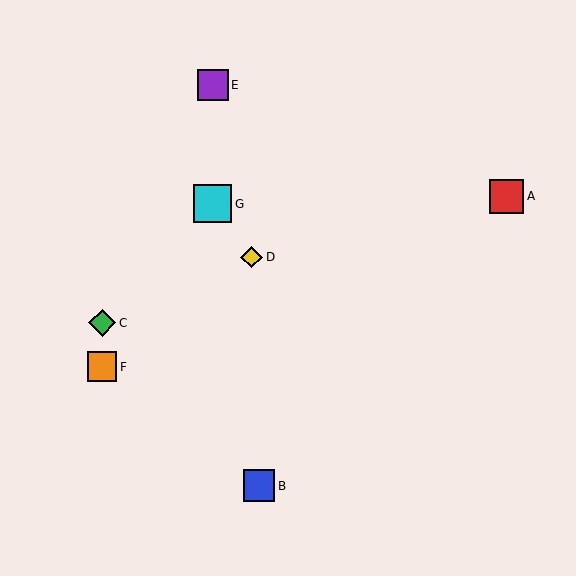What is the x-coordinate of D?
Object D is at x≈252.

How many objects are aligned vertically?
2 objects (E, G) are aligned vertically.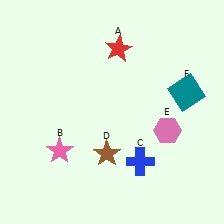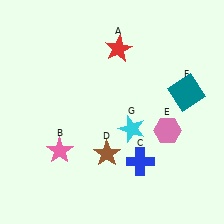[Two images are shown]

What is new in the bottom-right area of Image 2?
A cyan star (G) was added in the bottom-right area of Image 2.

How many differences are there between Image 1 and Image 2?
There is 1 difference between the two images.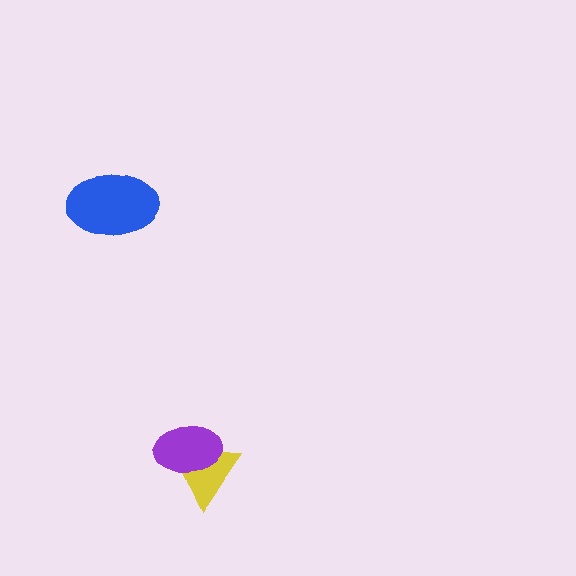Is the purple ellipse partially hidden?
No, no other shape covers it.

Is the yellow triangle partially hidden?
Yes, it is partially covered by another shape.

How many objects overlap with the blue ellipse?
0 objects overlap with the blue ellipse.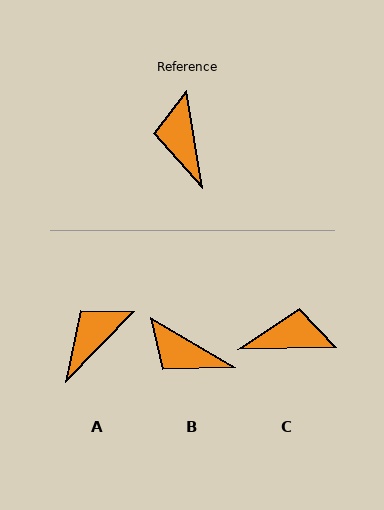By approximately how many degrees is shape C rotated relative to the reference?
Approximately 98 degrees clockwise.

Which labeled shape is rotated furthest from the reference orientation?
C, about 98 degrees away.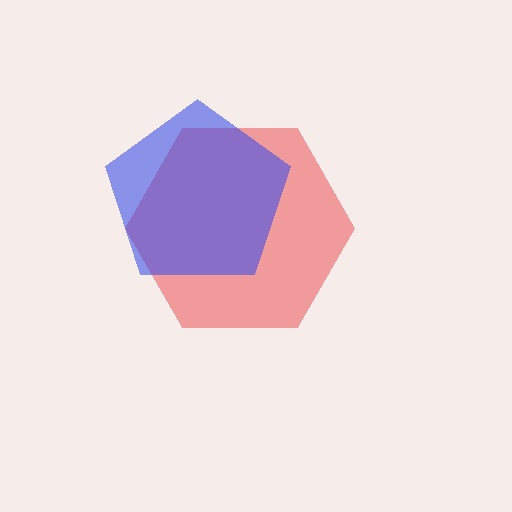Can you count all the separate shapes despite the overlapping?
Yes, there are 2 separate shapes.